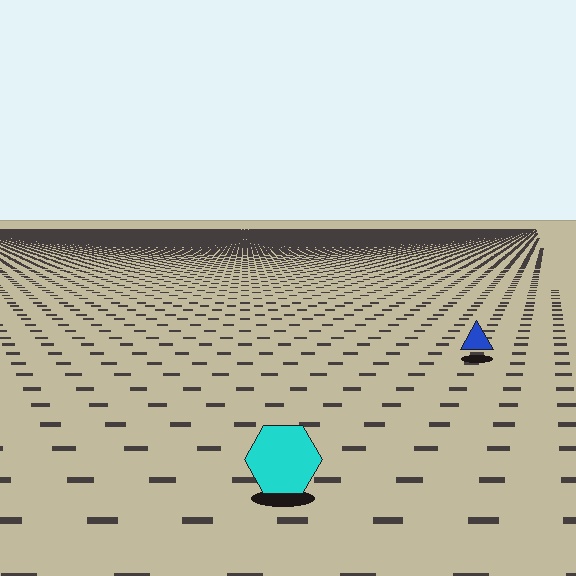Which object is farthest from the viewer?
The blue triangle is farthest from the viewer. It appears smaller and the ground texture around it is denser.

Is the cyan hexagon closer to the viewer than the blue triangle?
Yes. The cyan hexagon is closer — you can tell from the texture gradient: the ground texture is coarser near it.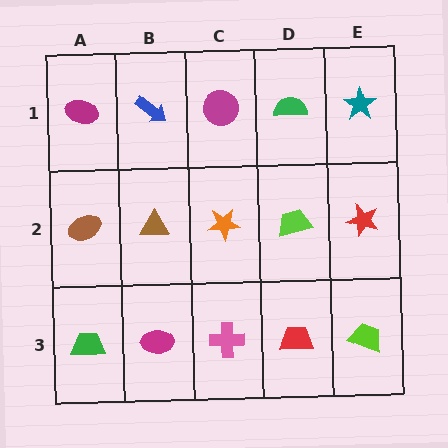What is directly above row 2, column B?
A blue arrow.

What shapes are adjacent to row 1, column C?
An orange star (row 2, column C), a blue arrow (row 1, column B), a green semicircle (row 1, column D).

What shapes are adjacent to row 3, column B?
A brown triangle (row 2, column B), a green trapezoid (row 3, column A), a pink cross (row 3, column C).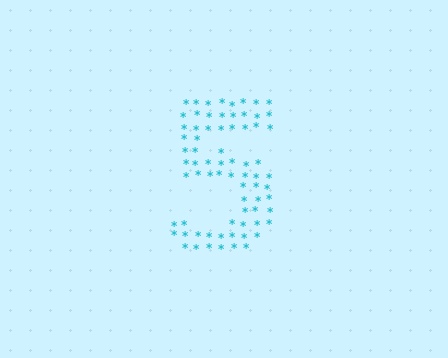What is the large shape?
The large shape is the digit 5.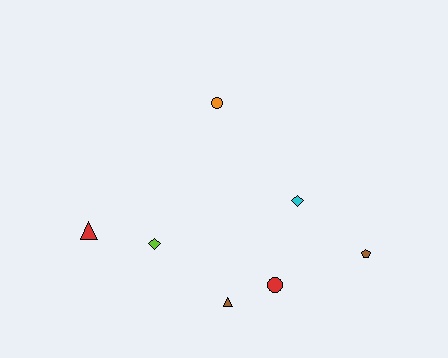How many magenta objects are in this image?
There are no magenta objects.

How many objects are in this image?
There are 7 objects.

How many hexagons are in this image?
There are no hexagons.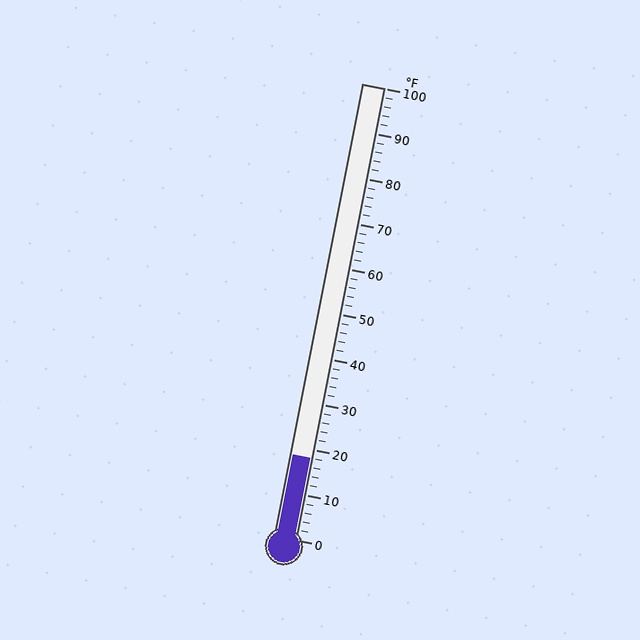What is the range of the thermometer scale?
The thermometer scale ranges from 0°F to 100°F.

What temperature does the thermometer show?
The thermometer shows approximately 18°F.